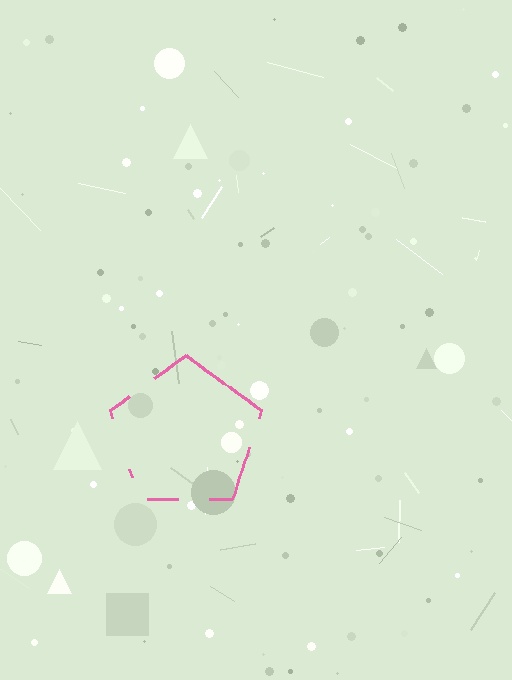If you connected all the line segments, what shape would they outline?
They would outline a pentagon.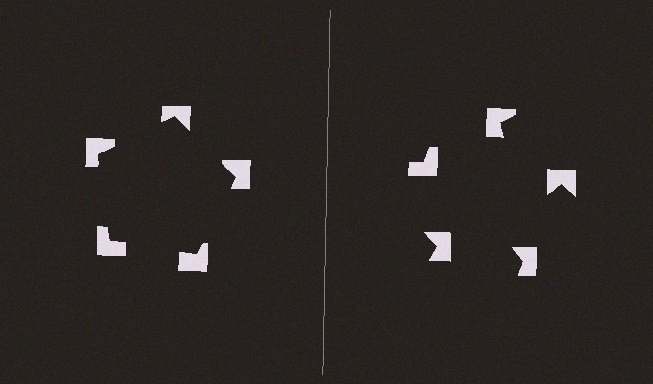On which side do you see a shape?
An illusory pentagon appears on the left side. On the right side the wedge cuts are rotated, so no coherent shape forms.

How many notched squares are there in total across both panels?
10 — 5 on each side.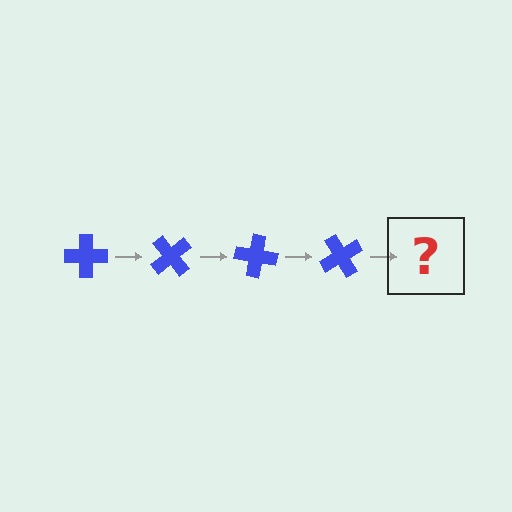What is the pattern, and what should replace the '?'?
The pattern is that the cross rotates 50 degrees each step. The '?' should be a blue cross rotated 200 degrees.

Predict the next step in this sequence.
The next step is a blue cross rotated 200 degrees.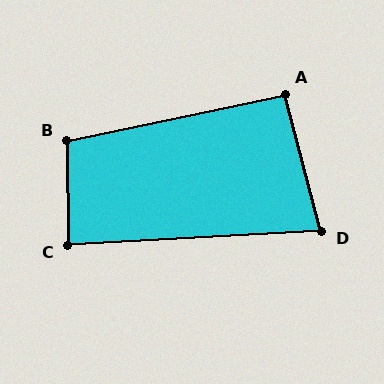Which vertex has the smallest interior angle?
D, at approximately 79 degrees.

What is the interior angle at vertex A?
Approximately 93 degrees (approximately right).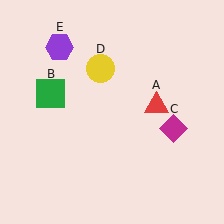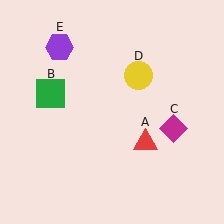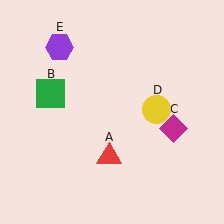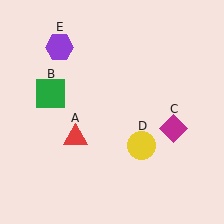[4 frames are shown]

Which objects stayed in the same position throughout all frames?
Green square (object B) and magenta diamond (object C) and purple hexagon (object E) remained stationary.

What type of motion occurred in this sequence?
The red triangle (object A), yellow circle (object D) rotated clockwise around the center of the scene.